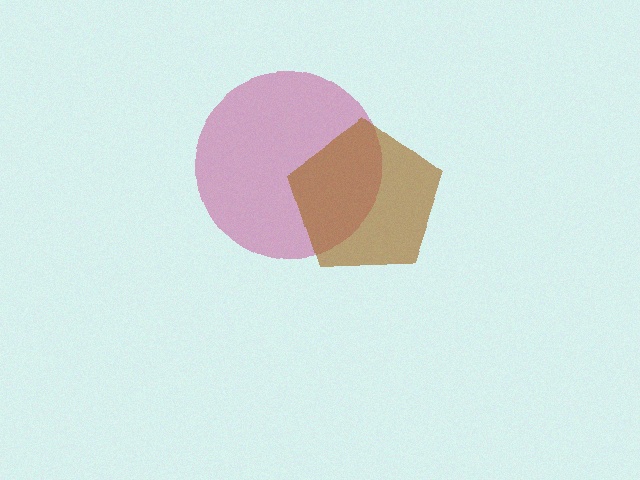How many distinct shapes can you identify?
There are 2 distinct shapes: a magenta circle, a brown pentagon.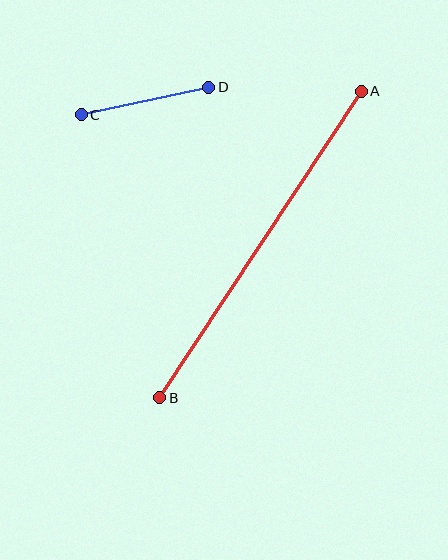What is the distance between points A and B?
The distance is approximately 367 pixels.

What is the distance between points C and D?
The distance is approximately 130 pixels.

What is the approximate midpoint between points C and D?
The midpoint is at approximately (145, 101) pixels.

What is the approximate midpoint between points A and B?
The midpoint is at approximately (261, 244) pixels.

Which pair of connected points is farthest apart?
Points A and B are farthest apart.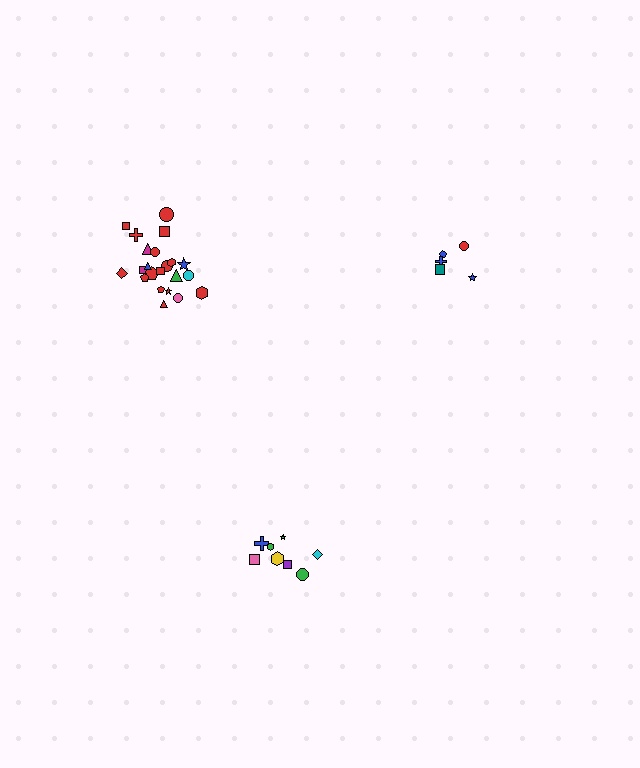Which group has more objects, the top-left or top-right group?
The top-left group.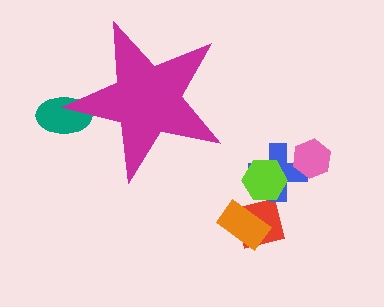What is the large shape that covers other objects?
A magenta star.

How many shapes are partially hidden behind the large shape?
1 shape is partially hidden.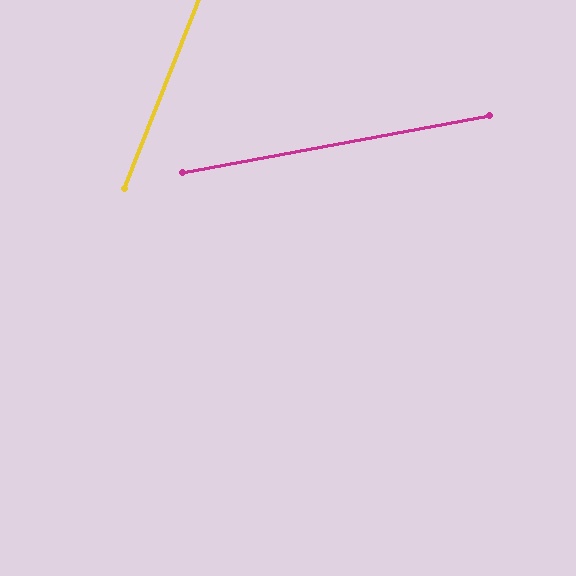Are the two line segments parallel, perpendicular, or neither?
Neither parallel nor perpendicular — they differ by about 58°.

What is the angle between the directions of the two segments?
Approximately 58 degrees.